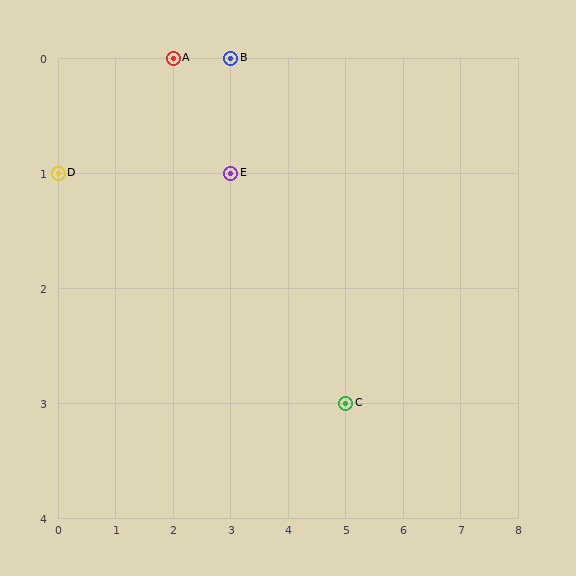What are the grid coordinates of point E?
Point E is at grid coordinates (3, 1).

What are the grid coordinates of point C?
Point C is at grid coordinates (5, 3).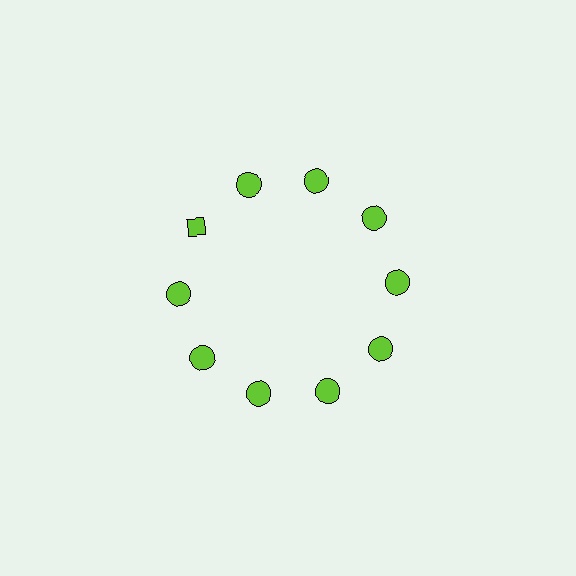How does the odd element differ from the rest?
It has a different shape: diamond instead of circle.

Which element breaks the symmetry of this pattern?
The lime diamond at roughly the 10 o'clock position breaks the symmetry. All other shapes are lime circles.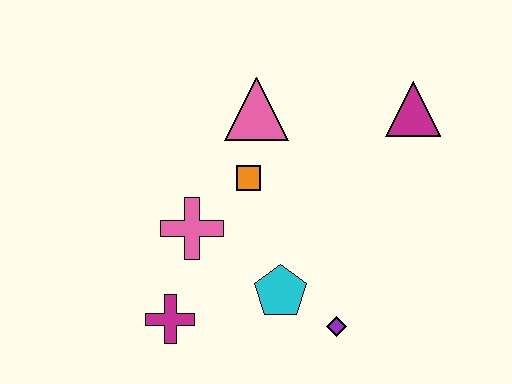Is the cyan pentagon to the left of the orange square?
No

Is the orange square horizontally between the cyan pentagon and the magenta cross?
Yes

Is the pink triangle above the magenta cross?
Yes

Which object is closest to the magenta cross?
The pink cross is closest to the magenta cross.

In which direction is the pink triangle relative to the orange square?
The pink triangle is above the orange square.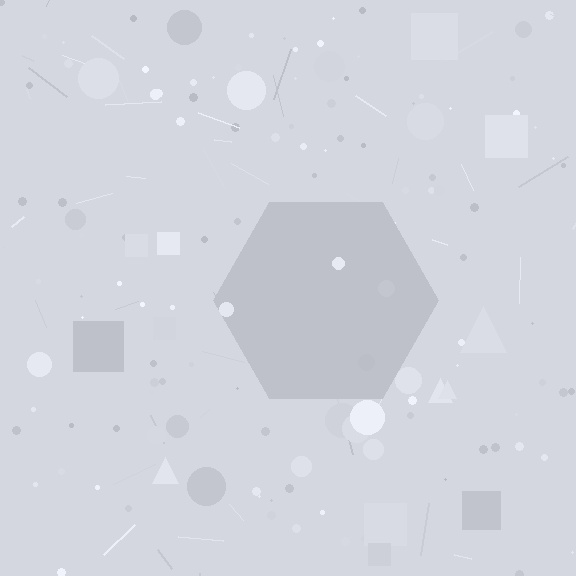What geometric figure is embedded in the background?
A hexagon is embedded in the background.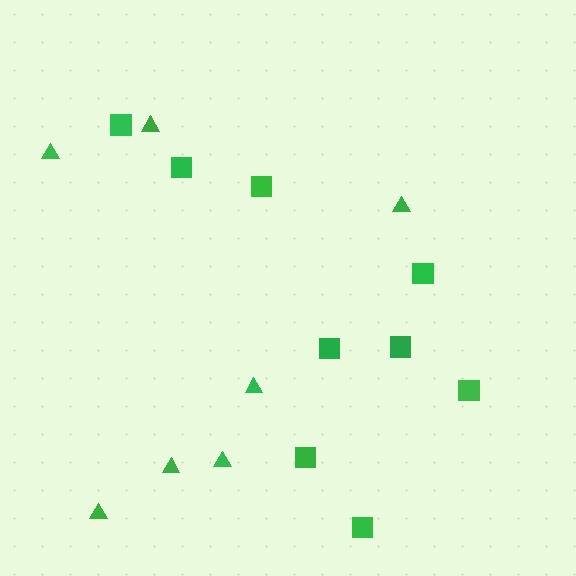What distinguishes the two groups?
There are 2 groups: one group of squares (9) and one group of triangles (7).